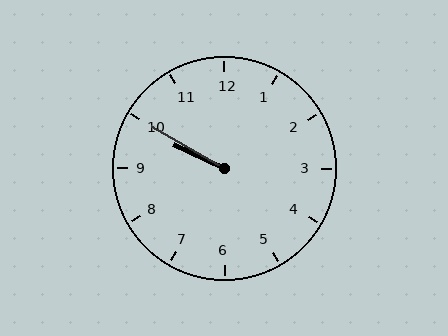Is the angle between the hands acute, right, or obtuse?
It is acute.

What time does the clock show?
9:50.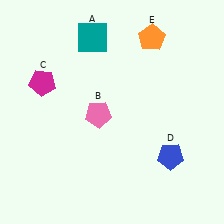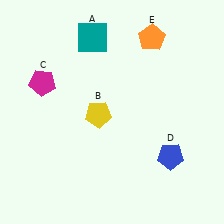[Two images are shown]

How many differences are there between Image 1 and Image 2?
There is 1 difference between the two images.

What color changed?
The pentagon (B) changed from pink in Image 1 to yellow in Image 2.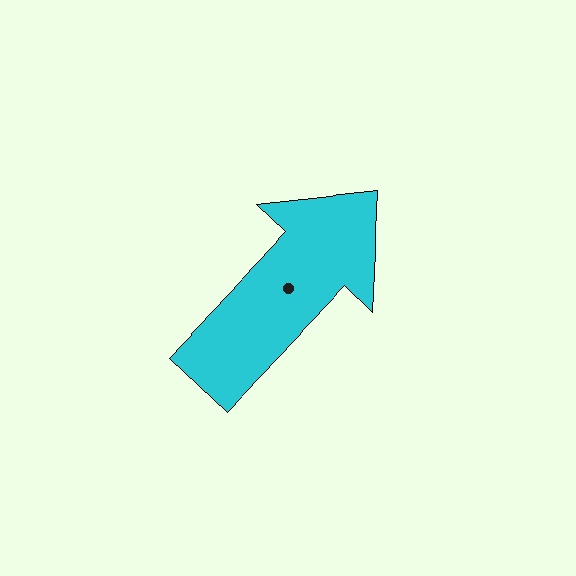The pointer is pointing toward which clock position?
Roughly 1 o'clock.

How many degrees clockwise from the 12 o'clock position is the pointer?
Approximately 43 degrees.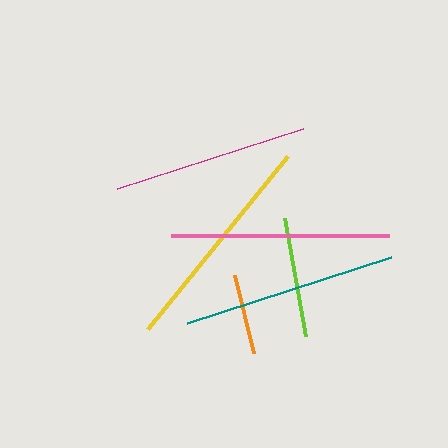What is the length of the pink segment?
The pink segment is approximately 218 pixels long.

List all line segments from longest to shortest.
From longest to shortest: yellow, pink, teal, magenta, lime, orange.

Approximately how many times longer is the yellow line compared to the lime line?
The yellow line is approximately 1.8 times the length of the lime line.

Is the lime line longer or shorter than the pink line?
The pink line is longer than the lime line.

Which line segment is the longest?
The yellow line is the longest at approximately 222 pixels.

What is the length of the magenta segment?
The magenta segment is approximately 195 pixels long.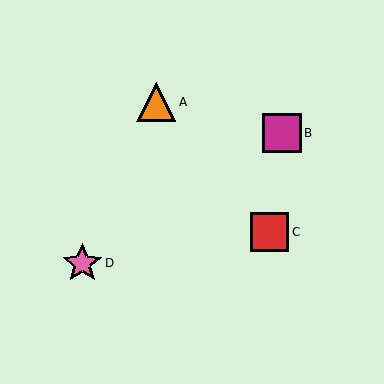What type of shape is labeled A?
Shape A is an orange triangle.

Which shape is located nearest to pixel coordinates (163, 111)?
The orange triangle (labeled A) at (156, 102) is nearest to that location.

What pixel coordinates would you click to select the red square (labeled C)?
Click at (270, 232) to select the red square C.